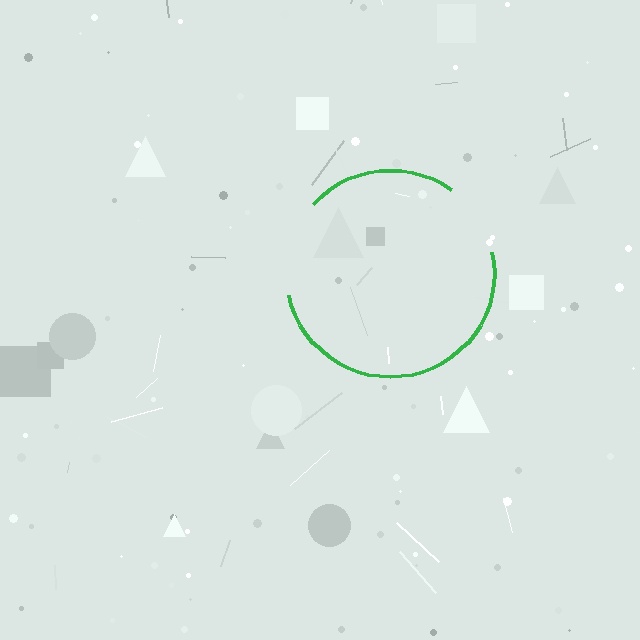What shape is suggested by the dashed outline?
The dashed outline suggests a circle.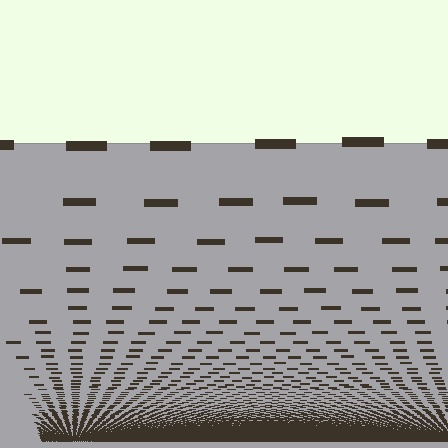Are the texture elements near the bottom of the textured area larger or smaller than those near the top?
Smaller. The gradient is inverted — elements near the bottom are smaller and denser.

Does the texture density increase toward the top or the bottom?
Density increases toward the bottom.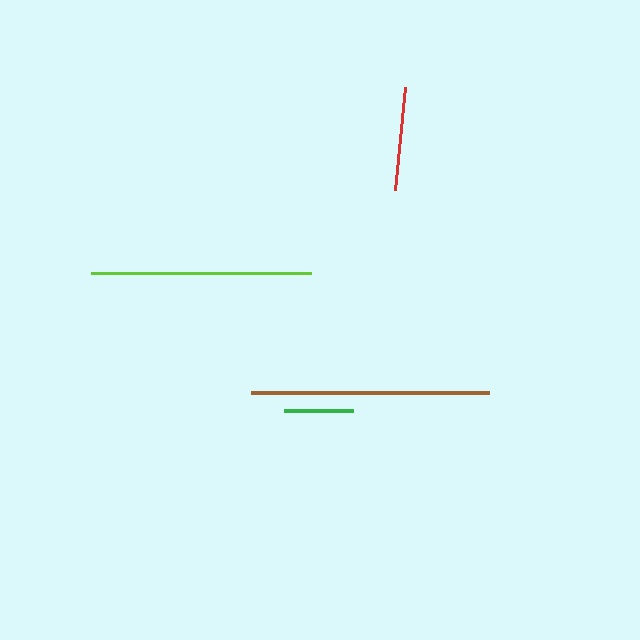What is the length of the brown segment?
The brown segment is approximately 237 pixels long.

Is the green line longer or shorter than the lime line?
The lime line is longer than the green line.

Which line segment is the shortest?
The green line is the shortest at approximately 69 pixels.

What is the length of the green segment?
The green segment is approximately 69 pixels long.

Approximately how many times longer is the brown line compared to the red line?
The brown line is approximately 2.3 times the length of the red line.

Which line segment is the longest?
The brown line is the longest at approximately 237 pixels.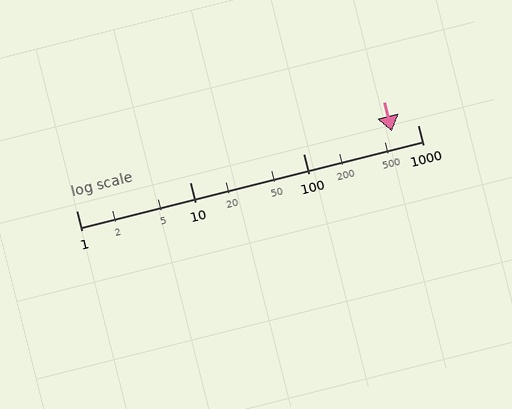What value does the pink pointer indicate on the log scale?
The pointer indicates approximately 590.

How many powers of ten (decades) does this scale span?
The scale spans 3 decades, from 1 to 1000.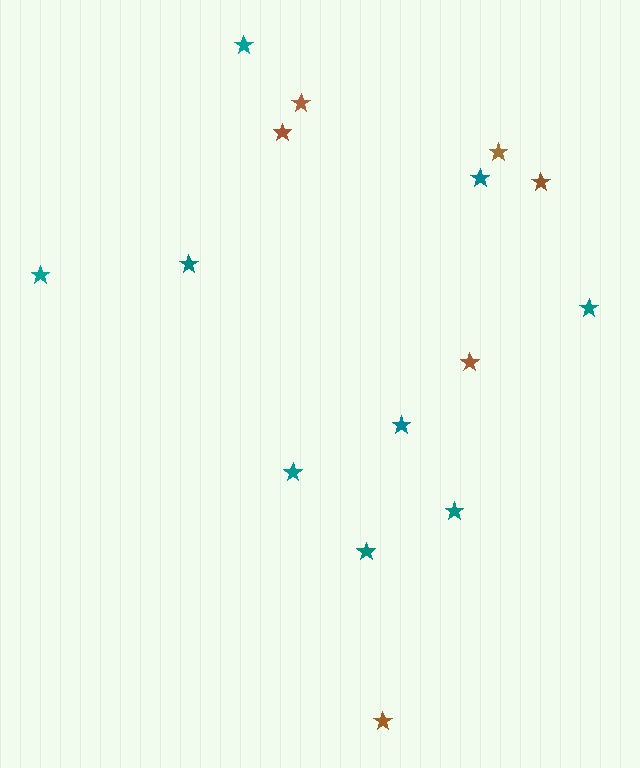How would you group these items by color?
There are 2 groups: one group of brown stars (6) and one group of teal stars (9).